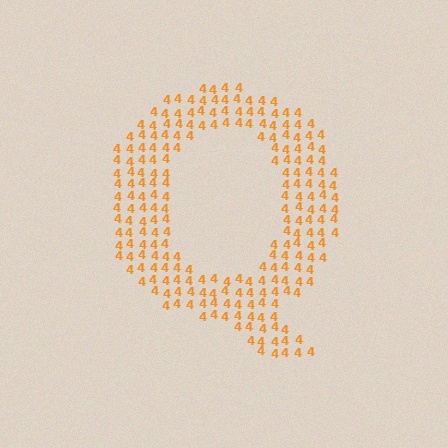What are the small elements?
The small elements are digit 4's.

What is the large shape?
The large shape is the letter Q.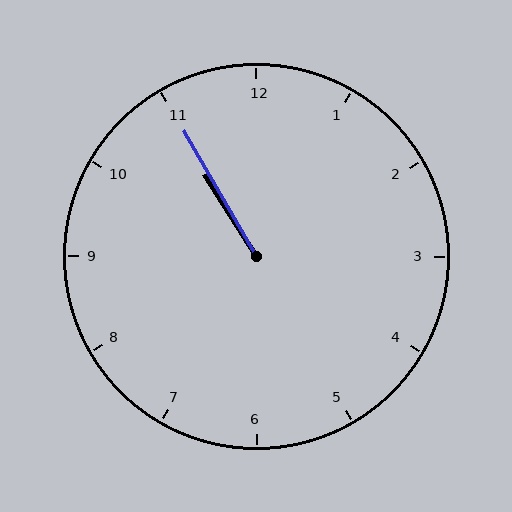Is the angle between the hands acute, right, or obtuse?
It is acute.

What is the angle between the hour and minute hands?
Approximately 2 degrees.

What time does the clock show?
10:55.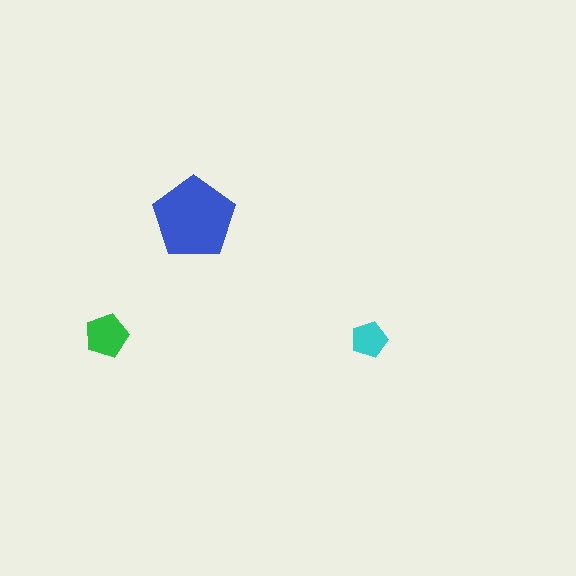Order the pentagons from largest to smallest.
the blue one, the green one, the cyan one.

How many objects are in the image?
There are 3 objects in the image.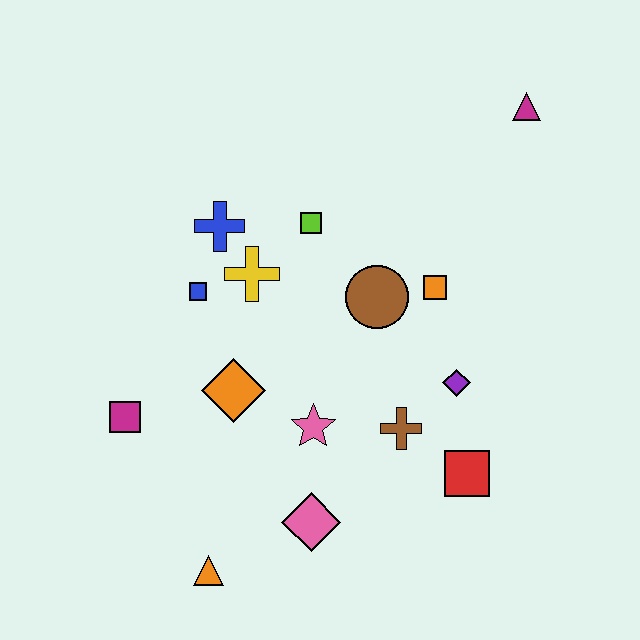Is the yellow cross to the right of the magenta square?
Yes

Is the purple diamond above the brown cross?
Yes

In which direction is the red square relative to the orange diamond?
The red square is to the right of the orange diamond.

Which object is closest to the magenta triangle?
The orange square is closest to the magenta triangle.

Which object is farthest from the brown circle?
The orange triangle is farthest from the brown circle.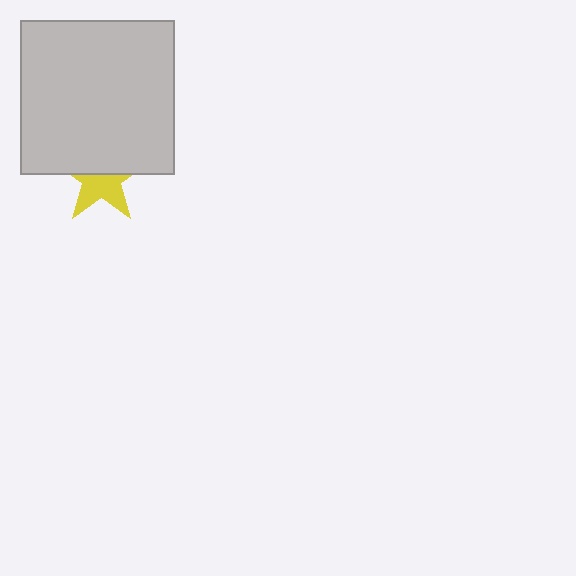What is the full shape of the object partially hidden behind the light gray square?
The partially hidden object is a yellow star.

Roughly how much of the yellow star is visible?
About half of it is visible (roughly 49%).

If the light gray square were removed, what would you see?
You would see the complete yellow star.